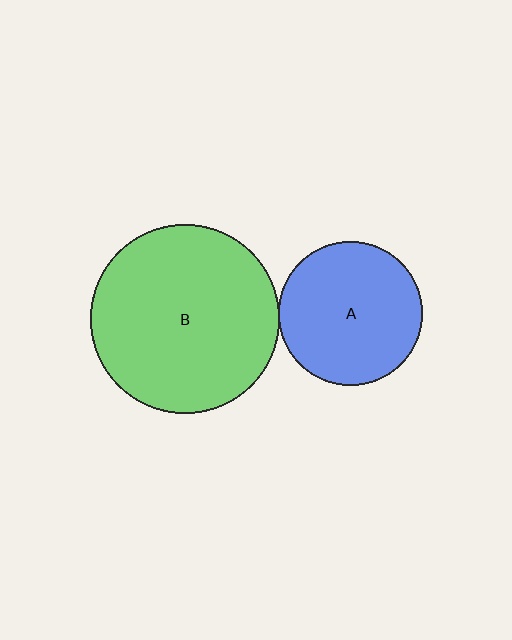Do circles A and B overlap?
Yes.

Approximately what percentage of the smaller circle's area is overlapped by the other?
Approximately 5%.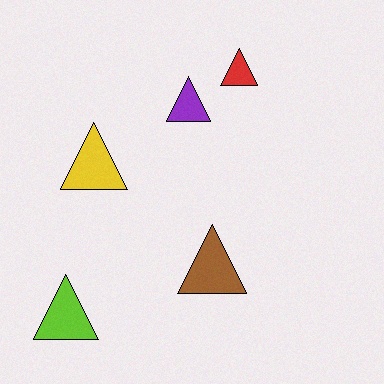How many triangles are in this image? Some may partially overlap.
There are 5 triangles.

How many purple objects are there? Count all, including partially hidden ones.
There is 1 purple object.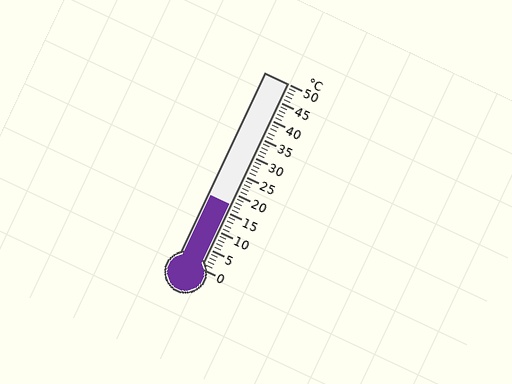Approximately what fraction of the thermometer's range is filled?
The thermometer is filled to approximately 35% of its range.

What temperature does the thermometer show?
The thermometer shows approximately 17°C.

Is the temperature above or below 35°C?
The temperature is below 35°C.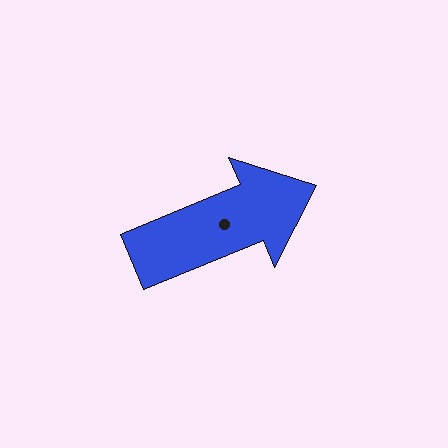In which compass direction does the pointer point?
Northeast.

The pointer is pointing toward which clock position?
Roughly 2 o'clock.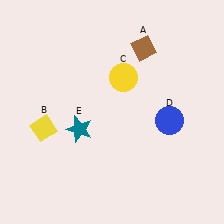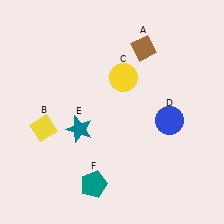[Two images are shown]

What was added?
A teal pentagon (F) was added in Image 2.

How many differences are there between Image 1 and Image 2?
There is 1 difference between the two images.